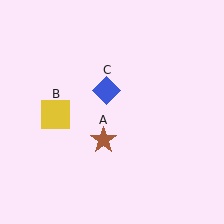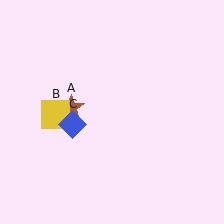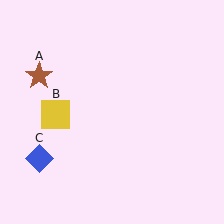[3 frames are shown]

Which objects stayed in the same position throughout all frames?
Yellow square (object B) remained stationary.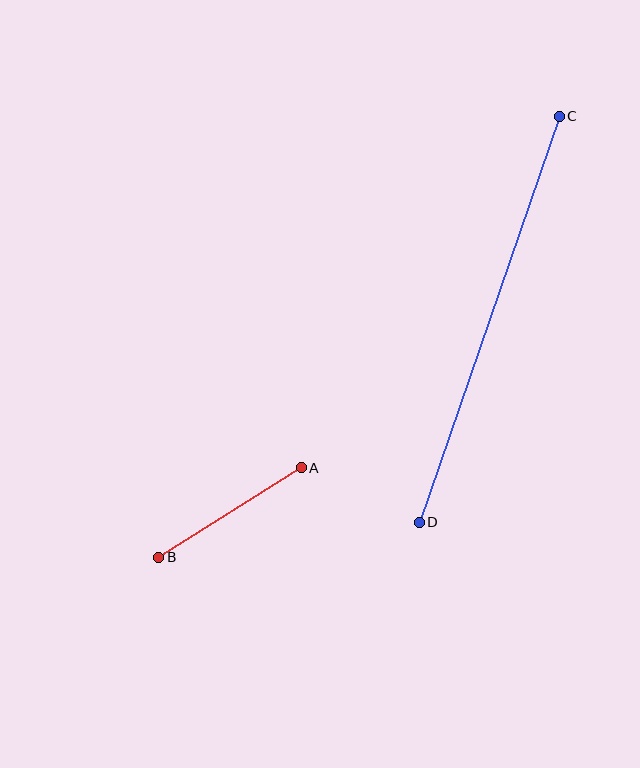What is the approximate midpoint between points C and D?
The midpoint is at approximately (489, 319) pixels.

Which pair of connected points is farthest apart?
Points C and D are farthest apart.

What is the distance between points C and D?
The distance is approximately 429 pixels.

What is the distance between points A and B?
The distance is approximately 168 pixels.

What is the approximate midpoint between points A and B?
The midpoint is at approximately (230, 513) pixels.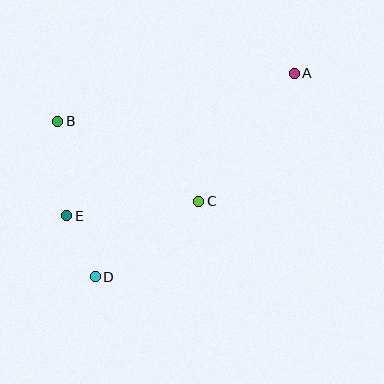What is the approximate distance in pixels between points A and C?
The distance between A and C is approximately 160 pixels.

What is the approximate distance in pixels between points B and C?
The distance between B and C is approximately 162 pixels.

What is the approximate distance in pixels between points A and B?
The distance between A and B is approximately 241 pixels.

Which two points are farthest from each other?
Points A and D are farthest from each other.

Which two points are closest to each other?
Points D and E are closest to each other.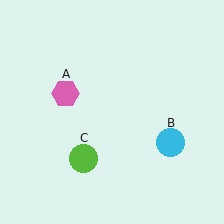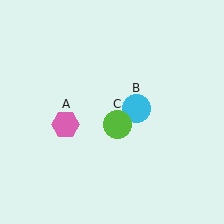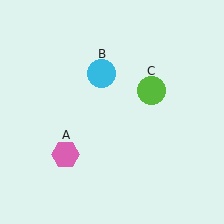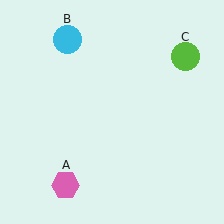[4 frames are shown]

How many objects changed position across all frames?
3 objects changed position: pink hexagon (object A), cyan circle (object B), lime circle (object C).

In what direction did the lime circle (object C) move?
The lime circle (object C) moved up and to the right.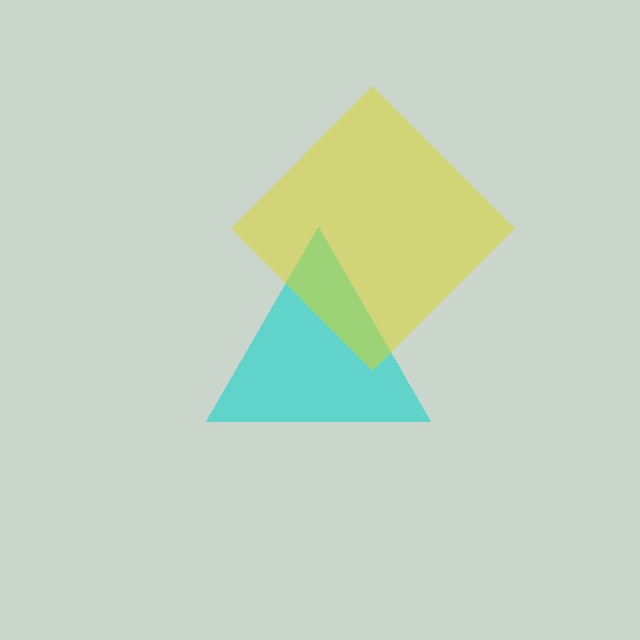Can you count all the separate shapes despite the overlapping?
Yes, there are 2 separate shapes.